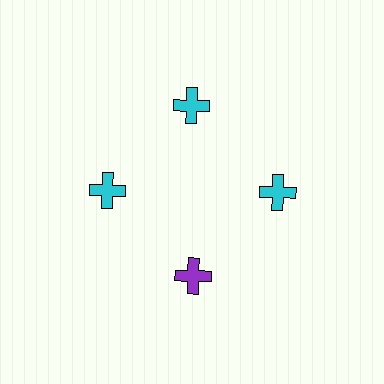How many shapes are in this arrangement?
There are 4 shapes arranged in a ring pattern.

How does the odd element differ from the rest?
It has a different color: purple instead of cyan.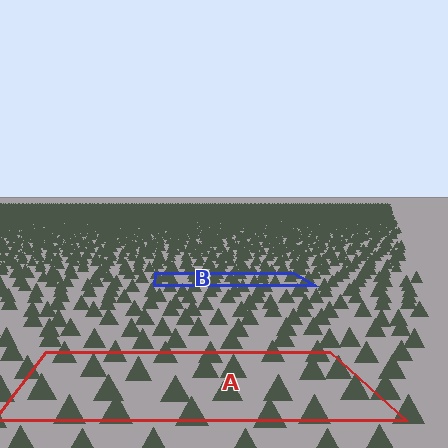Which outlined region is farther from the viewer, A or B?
Region B is farther from the viewer — the texture elements inside it appear smaller and more densely packed.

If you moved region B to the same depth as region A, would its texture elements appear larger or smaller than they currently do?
They would appear larger. At a closer depth, the same texture elements are projected at a bigger on-screen size.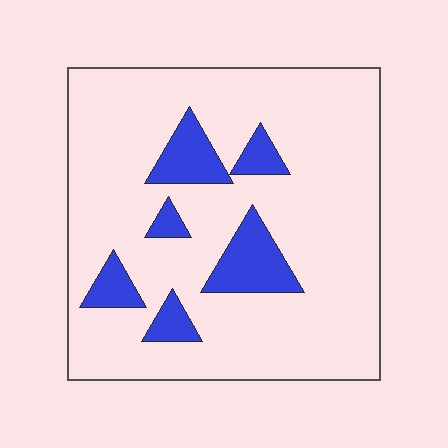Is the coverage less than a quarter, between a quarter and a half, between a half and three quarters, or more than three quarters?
Less than a quarter.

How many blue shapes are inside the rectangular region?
6.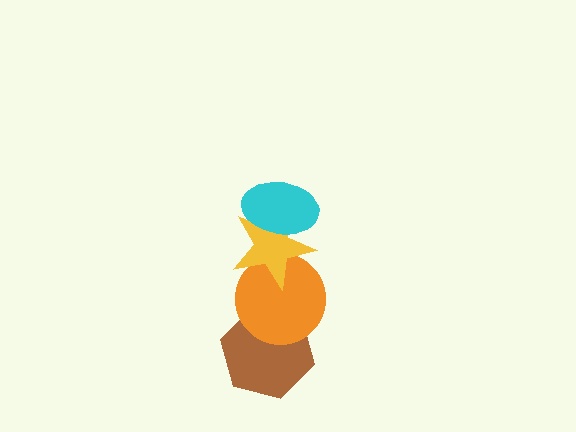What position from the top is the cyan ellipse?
The cyan ellipse is 1st from the top.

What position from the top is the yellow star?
The yellow star is 2nd from the top.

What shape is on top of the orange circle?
The yellow star is on top of the orange circle.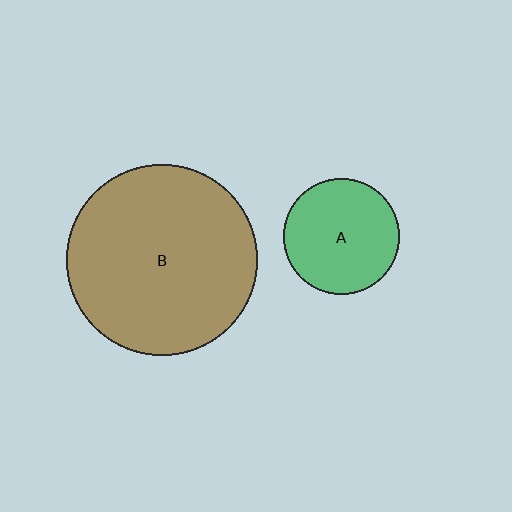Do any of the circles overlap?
No, none of the circles overlap.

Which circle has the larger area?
Circle B (brown).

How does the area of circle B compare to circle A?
Approximately 2.7 times.